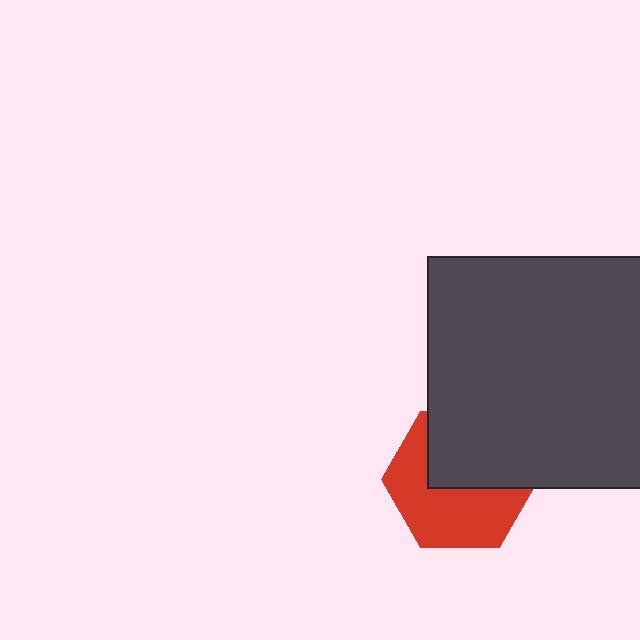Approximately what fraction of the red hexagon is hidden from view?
Roughly 45% of the red hexagon is hidden behind the dark gray square.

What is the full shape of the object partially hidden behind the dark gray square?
The partially hidden object is a red hexagon.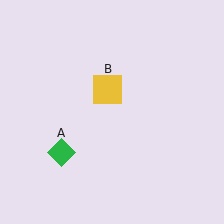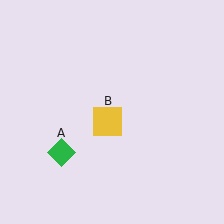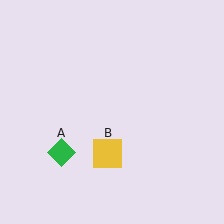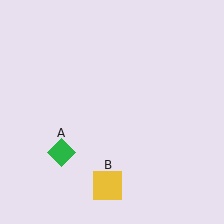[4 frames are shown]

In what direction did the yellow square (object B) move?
The yellow square (object B) moved down.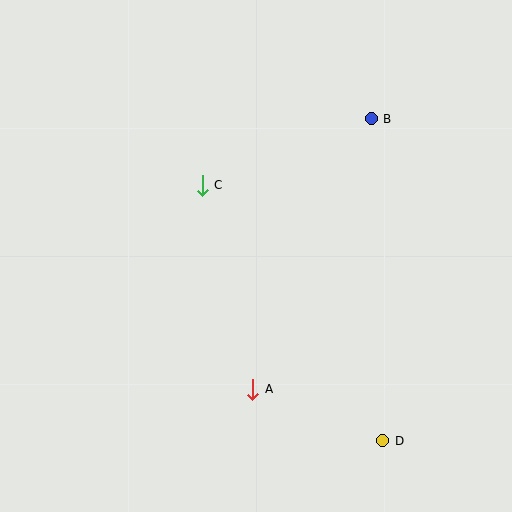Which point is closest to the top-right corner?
Point B is closest to the top-right corner.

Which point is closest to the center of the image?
Point C at (202, 185) is closest to the center.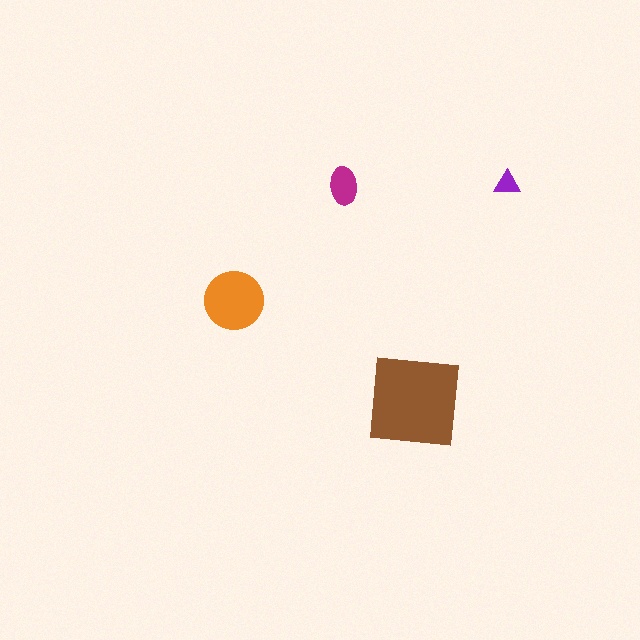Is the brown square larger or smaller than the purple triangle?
Larger.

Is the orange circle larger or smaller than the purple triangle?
Larger.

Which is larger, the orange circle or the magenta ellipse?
The orange circle.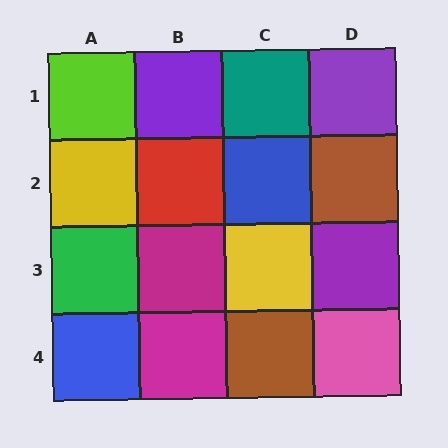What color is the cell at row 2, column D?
Brown.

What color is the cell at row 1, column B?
Purple.